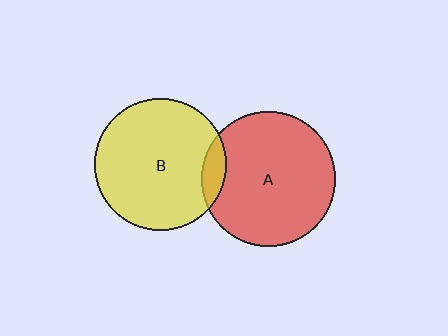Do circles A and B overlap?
Yes.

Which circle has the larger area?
Circle A (red).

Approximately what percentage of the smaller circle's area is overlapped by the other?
Approximately 10%.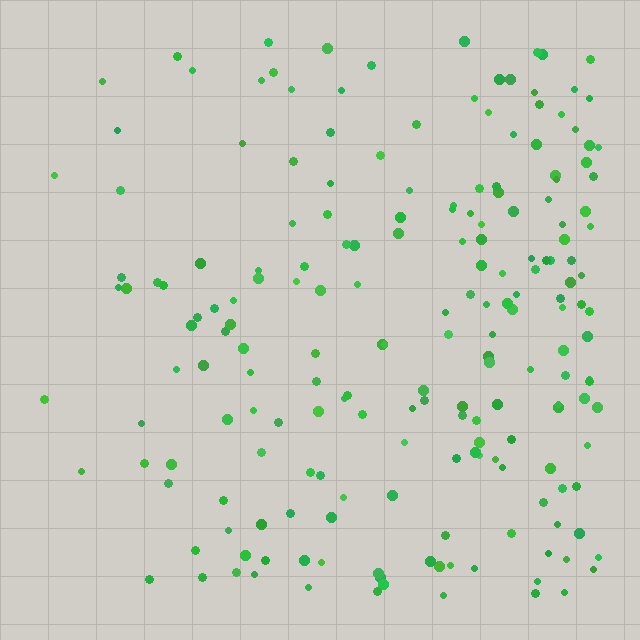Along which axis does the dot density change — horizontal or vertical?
Horizontal.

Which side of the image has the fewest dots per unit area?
The left.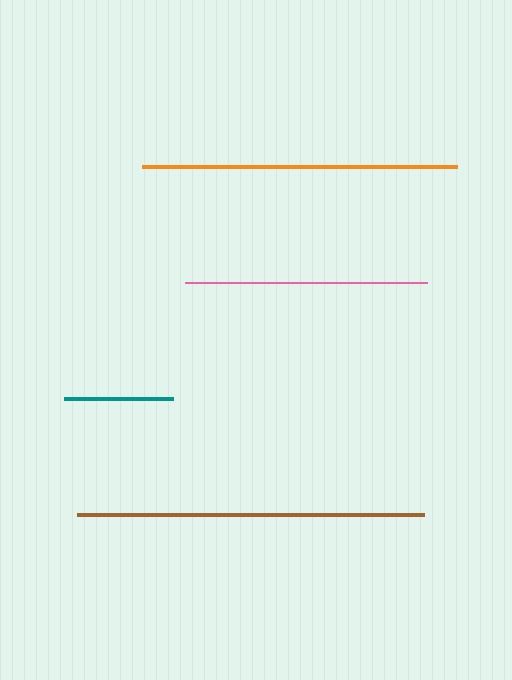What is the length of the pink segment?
The pink segment is approximately 241 pixels long.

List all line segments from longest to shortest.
From longest to shortest: brown, orange, pink, teal.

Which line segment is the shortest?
The teal line is the shortest at approximately 109 pixels.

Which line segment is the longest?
The brown line is the longest at approximately 347 pixels.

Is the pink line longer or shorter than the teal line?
The pink line is longer than the teal line.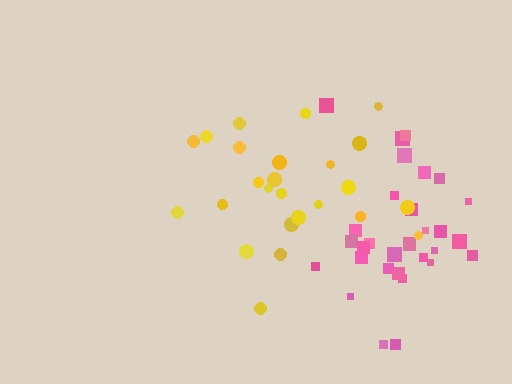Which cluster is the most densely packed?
Pink.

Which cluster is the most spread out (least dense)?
Yellow.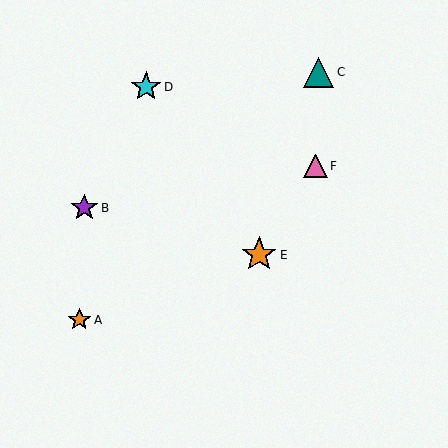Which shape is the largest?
The orange star (labeled E) is the largest.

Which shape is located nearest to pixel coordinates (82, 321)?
The orange star (labeled A) at (79, 320) is nearest to that location.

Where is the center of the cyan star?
The center of the cyan star is at (146, 87).